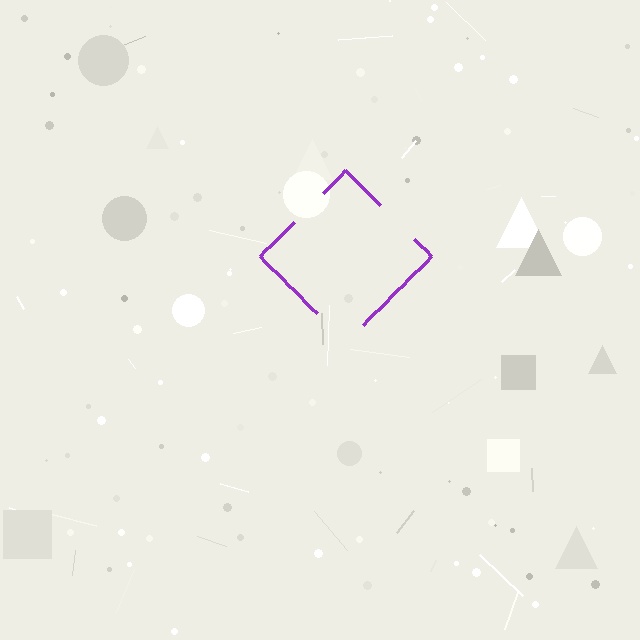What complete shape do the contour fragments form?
The contour fragments form a diamond.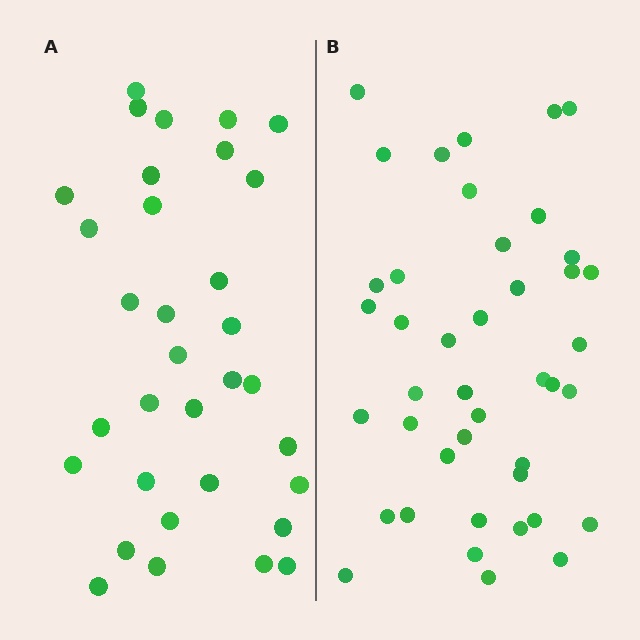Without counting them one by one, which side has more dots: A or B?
Region B (the right region) has more dots.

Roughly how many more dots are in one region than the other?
Region B has roughly 8 or so more dots than region A.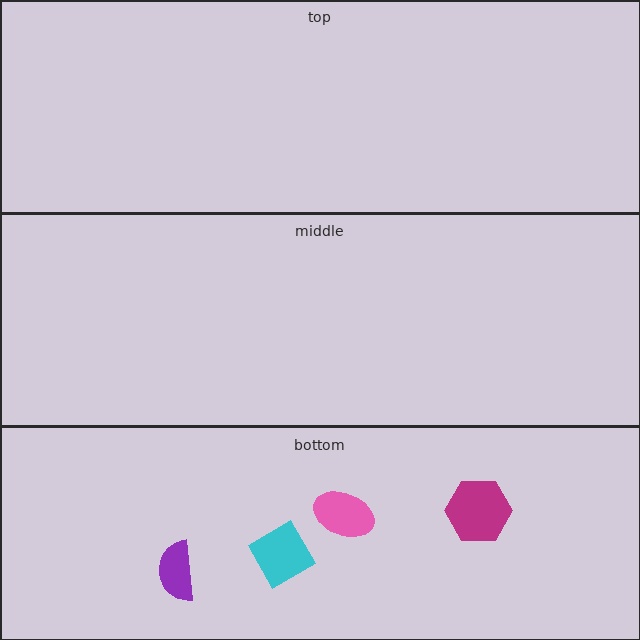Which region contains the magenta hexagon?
The bottom region.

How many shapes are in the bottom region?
4.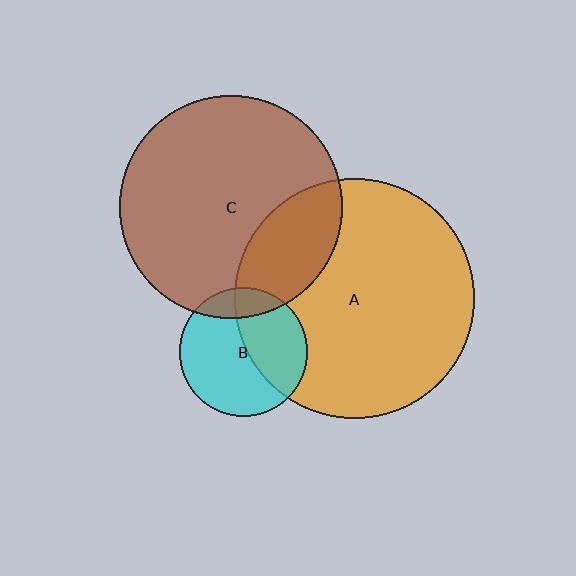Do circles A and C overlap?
Yes.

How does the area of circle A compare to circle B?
Approximately 3.5 times.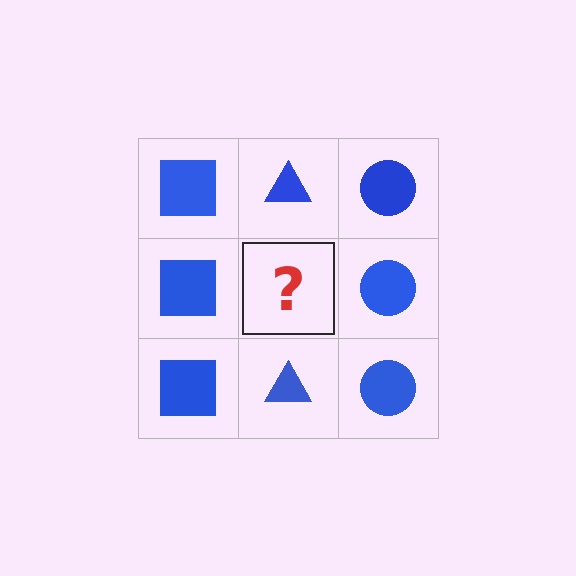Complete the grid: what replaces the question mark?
The question mark should be replaced with a blue triangle.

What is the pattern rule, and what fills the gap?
The rule is that each column has a consistent shape. The gap should be filled with a blue triangle.